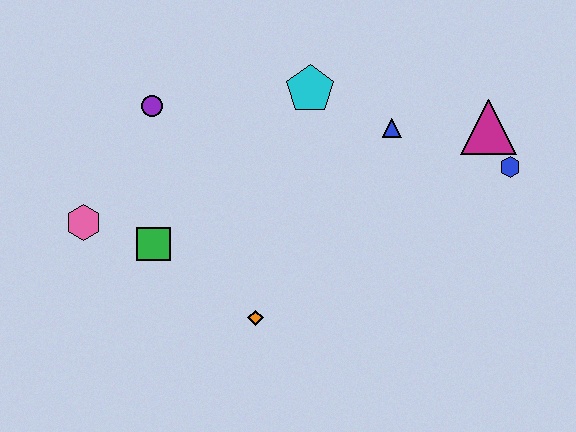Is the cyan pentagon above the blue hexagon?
Yes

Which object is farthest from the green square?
The blue hexagon is farthest from the green square.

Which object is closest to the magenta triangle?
The blue hexagon is closest to the magenta triangle.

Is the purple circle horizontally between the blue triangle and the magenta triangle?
No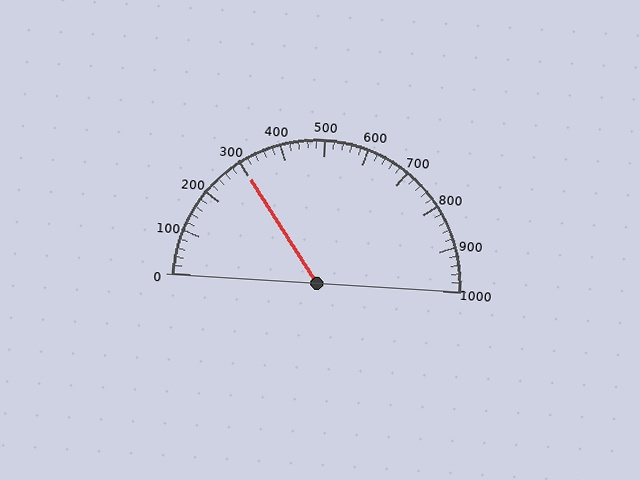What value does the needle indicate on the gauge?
The needle indicates approximately 300.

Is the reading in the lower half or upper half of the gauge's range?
The reading is in the lower half of the range (0 to 1000).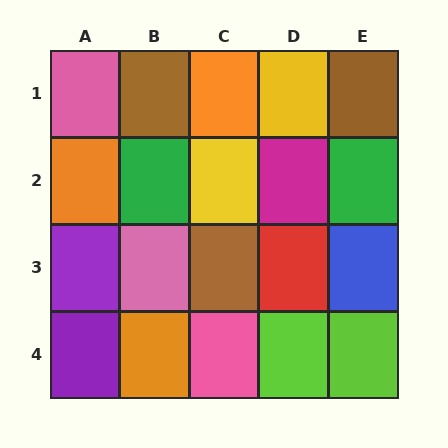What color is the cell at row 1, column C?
Orange.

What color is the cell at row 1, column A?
Pink.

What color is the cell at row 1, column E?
Brown.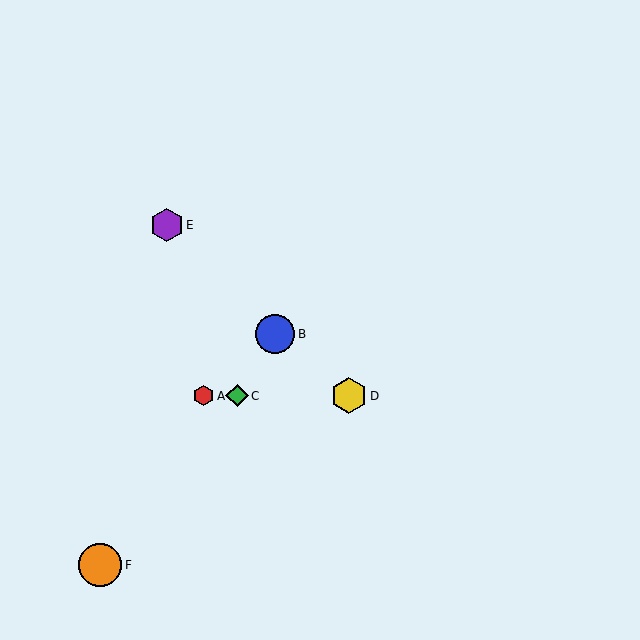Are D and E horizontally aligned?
No, D is at y≈396 and E is at y≈225.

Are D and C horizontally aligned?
Yes, both are at y≈396.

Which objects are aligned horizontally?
Objects A, C, D are aligned horizontally.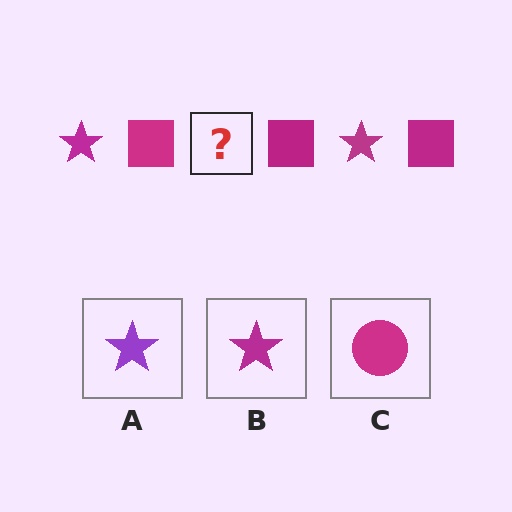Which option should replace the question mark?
Option B.